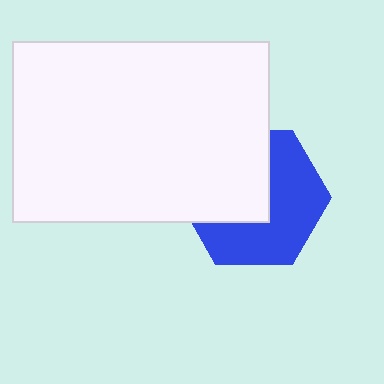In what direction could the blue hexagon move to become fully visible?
The blue hexagon could move toward the lower-right. That would shift it out from behind the white rectangle entirely.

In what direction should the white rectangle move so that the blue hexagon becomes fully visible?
The white rectangle should move toward the upper-left. That is the shortest direction to clear the overlap and leave the blue hexagon fully visible.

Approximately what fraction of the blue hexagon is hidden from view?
Roughly 46% of the blue hexagon is hidden behind the white rectangle.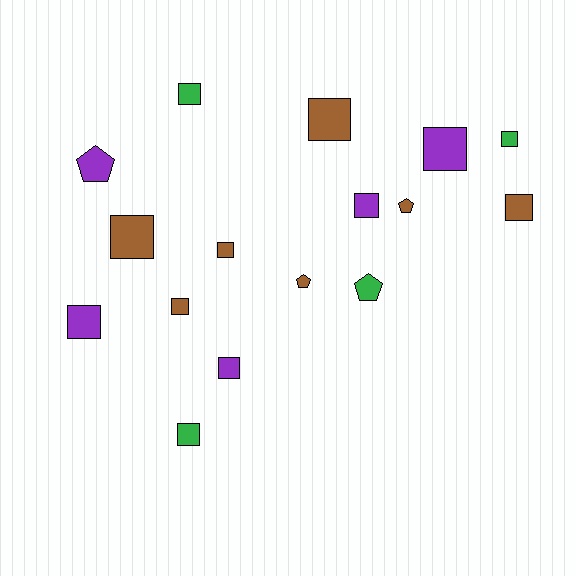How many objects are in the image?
There are 16 objects.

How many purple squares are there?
There are 4 purple squares.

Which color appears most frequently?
Brown, with 7 objects.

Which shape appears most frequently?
Square, with 12 objects.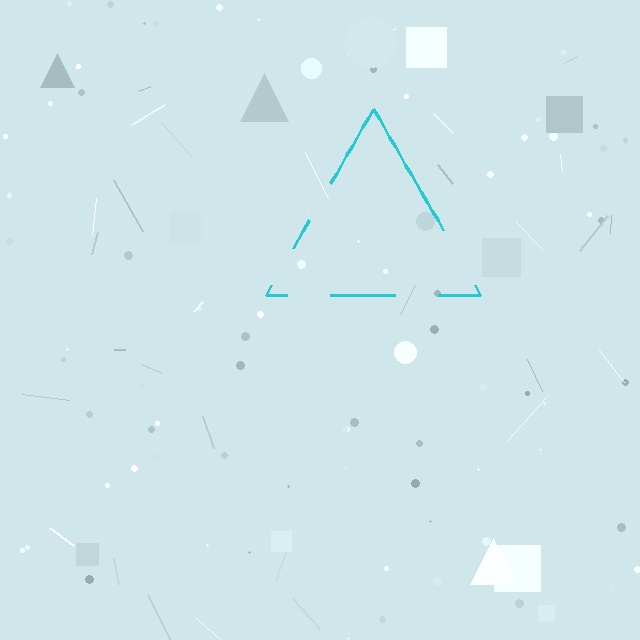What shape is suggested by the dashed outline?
The dashed outline suggests a triangle.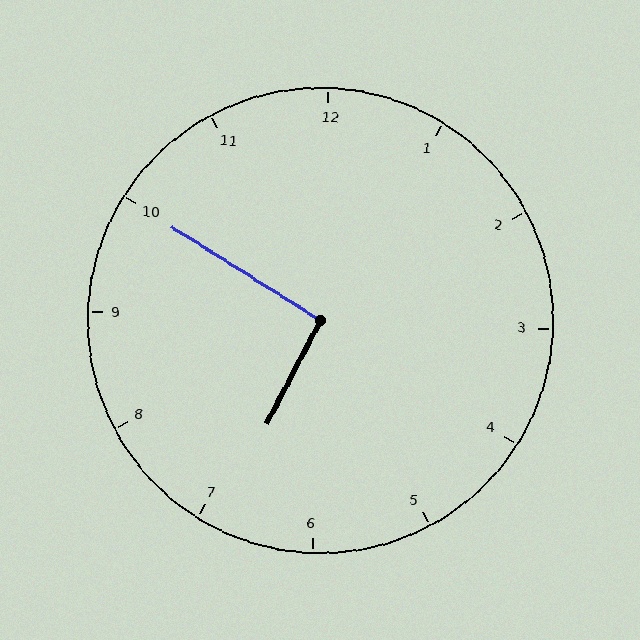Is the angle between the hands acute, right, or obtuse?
It is right.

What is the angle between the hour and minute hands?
Approximately 95 degrees.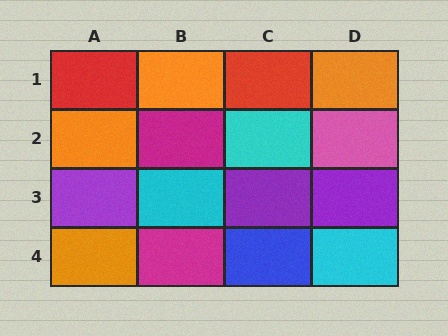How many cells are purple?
3 cells are purple.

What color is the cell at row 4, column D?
Cyan.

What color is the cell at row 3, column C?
Purple.